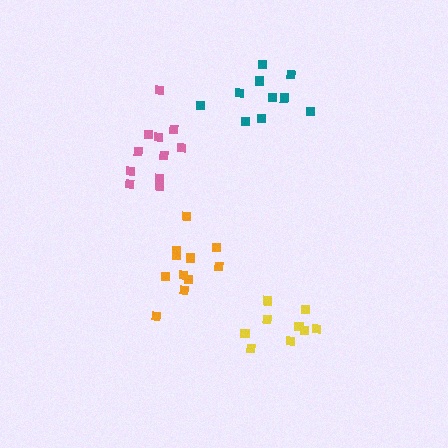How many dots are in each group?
Group 1: 11 dots, Group 2: 11 dots, Group 3: 11 dots, Group 4: 9 dots (42 total).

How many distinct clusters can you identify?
There are 4 distinct clusters.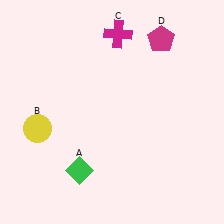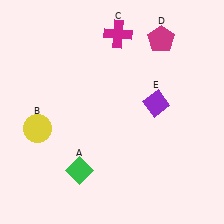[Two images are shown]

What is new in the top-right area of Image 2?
A purple diamond (E) was added in the top-right area of Image 2.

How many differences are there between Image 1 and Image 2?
There is 1 difference between the two images.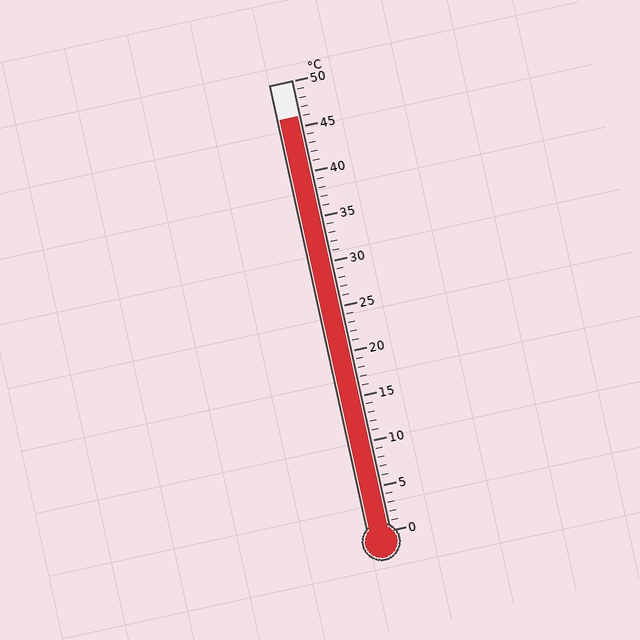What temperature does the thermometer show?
The thermometer shows approximately 46°C.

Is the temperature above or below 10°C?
The temperature is above 10°C.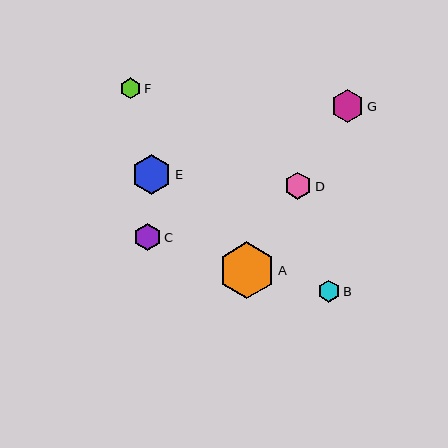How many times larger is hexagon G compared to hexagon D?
Hexagon G is approximately 1.2 times the size of hexagon D.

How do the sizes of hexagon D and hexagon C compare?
Hexagon D and hexagon C are approximately the same size.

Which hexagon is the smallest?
Hexagon F is the smallest with a size of approximately 21 pixels.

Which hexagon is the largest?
Hexagon A is the largest with a size of approximately 56 pixels.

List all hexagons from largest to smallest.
From largest to smallest: A, E, G, D, C, B, F.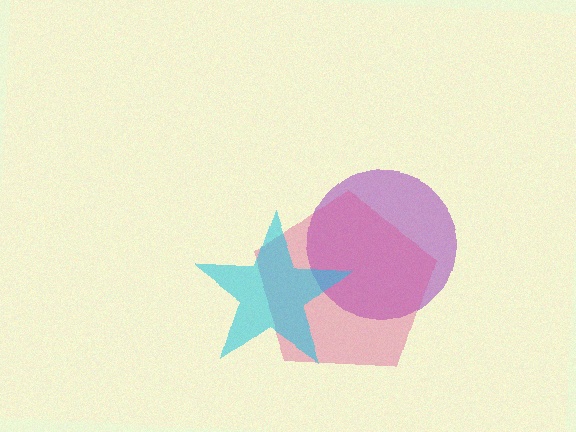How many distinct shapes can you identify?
There are 3 distinct shapes: a purple circle, a pink pentagon, a cyan star.